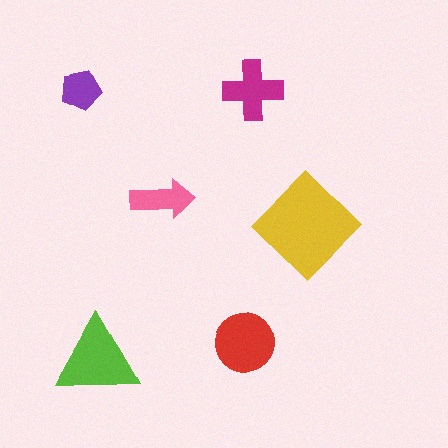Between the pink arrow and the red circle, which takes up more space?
The red circle.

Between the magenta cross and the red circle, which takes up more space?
The red circle.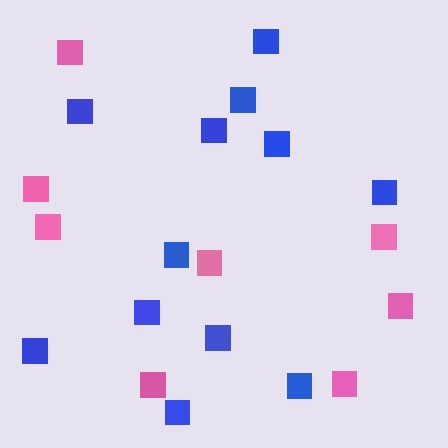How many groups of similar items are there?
There are 2 groups: one group of blue squares (12) and one group of pink squares (8).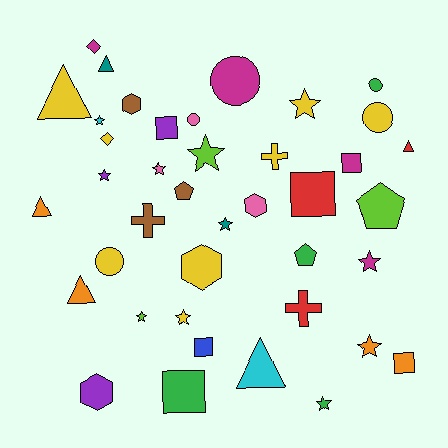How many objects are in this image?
There are 40 objects.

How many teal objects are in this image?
There are 2 teal objects.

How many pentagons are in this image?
There are 3 pentagons.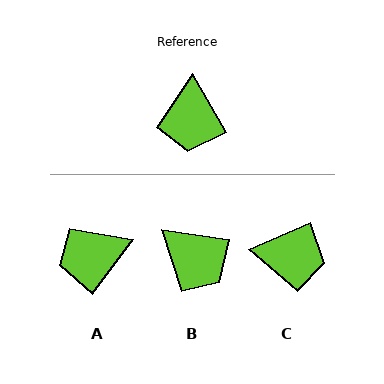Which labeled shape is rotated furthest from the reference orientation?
C, about 84 degrees away.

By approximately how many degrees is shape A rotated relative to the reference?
Approximately 66 degrees clockwise.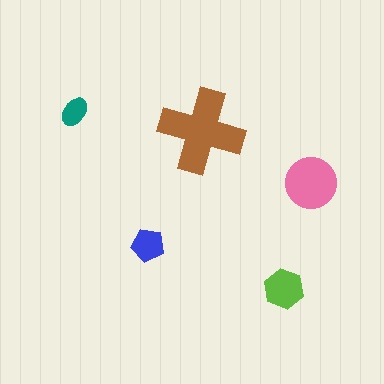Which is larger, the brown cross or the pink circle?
The brown cross.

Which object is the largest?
The brown cross.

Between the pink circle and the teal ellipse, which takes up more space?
The pink circle.